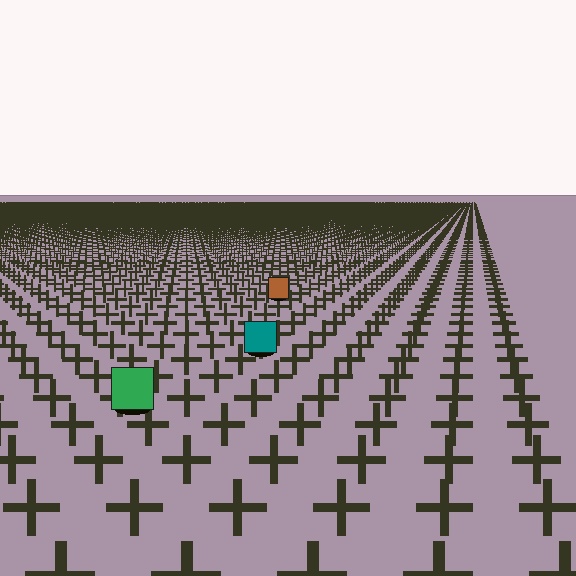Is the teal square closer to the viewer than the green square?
No. The green square is closer — you can tell from the texture gradient: the ground texture is coarser near it.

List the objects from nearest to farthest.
From nearest to farthest: the green square, the teal square, the brown square.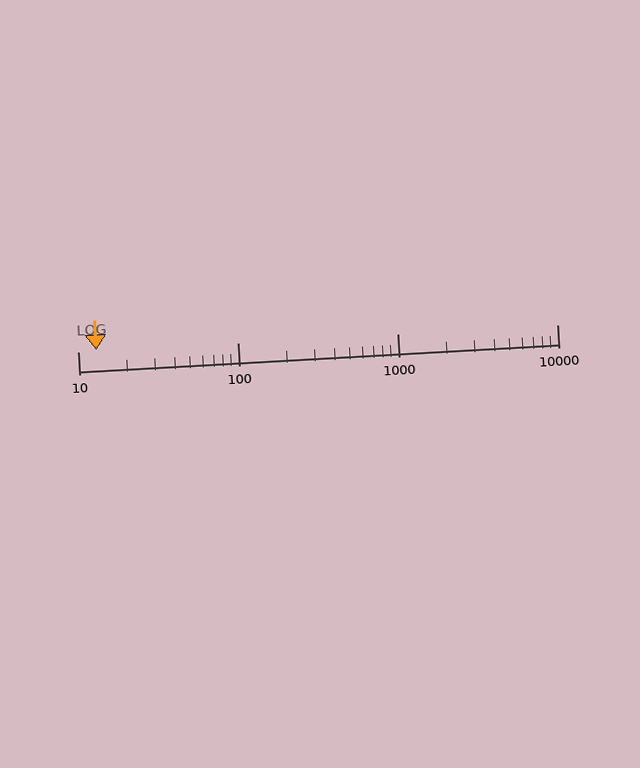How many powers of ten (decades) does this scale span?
The scale spans 3 decades, from 10 to 10000.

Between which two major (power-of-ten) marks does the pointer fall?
The pointer is between 10 and 100.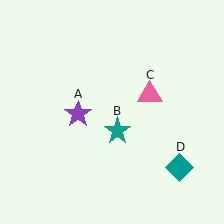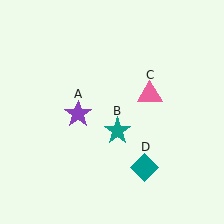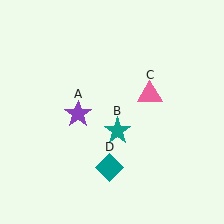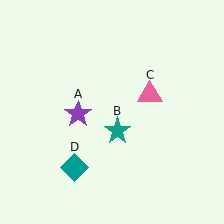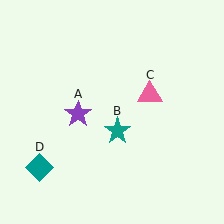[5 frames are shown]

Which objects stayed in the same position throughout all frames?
Purple star (object A) and teal star (object B) and pink triangle (object C) remained stationary.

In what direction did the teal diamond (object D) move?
The teal diamond (object D) moved left.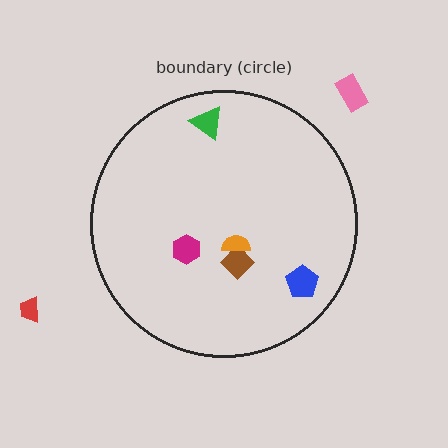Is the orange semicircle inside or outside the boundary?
Inside.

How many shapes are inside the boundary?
5 inside, 2 outside.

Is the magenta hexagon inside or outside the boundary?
Inside.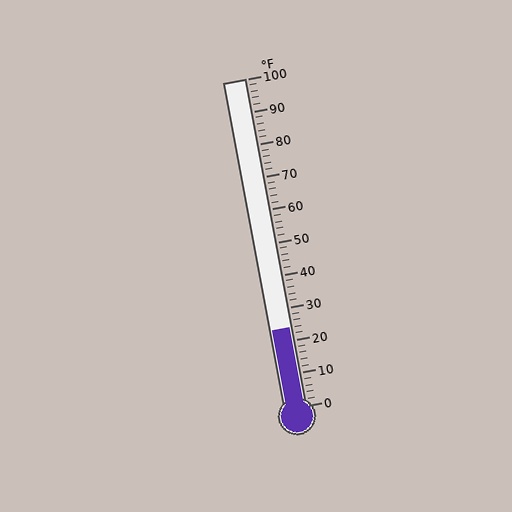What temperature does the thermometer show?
The thermometer shows approximately 24°F.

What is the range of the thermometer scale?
The thermometer scale ranges from 0°F to 100°F.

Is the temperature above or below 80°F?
The temperature is below 80°F.